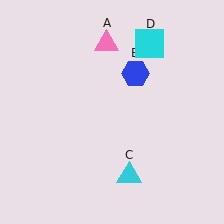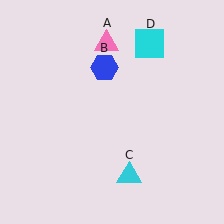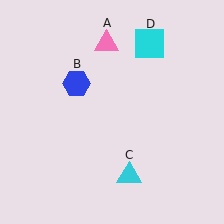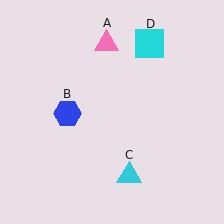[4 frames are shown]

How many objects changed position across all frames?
1 object changed position: blue hexagon (object B).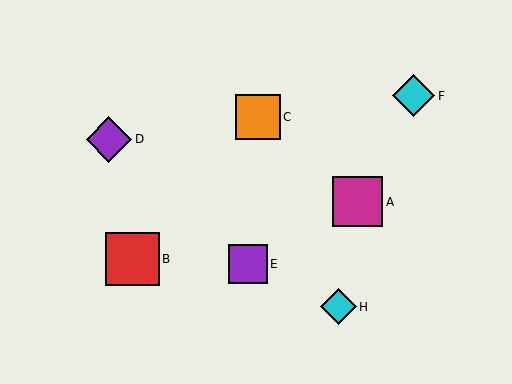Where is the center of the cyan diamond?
The center of the cyan diamond is at (338, 307).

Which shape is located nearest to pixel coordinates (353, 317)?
The cyan diamond (labeled H) at (338, 307) is nearest to that location.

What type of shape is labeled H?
Shape H is a cyan diamond.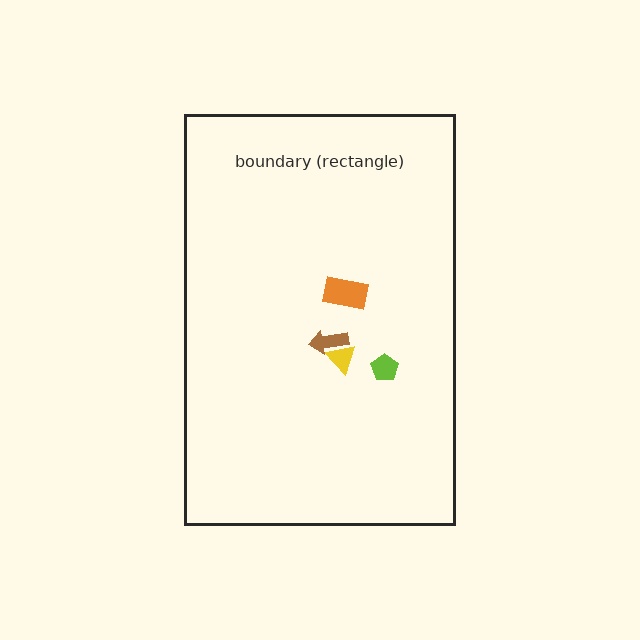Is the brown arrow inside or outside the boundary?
Inside.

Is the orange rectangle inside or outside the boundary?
Inside.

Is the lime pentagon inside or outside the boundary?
Inside.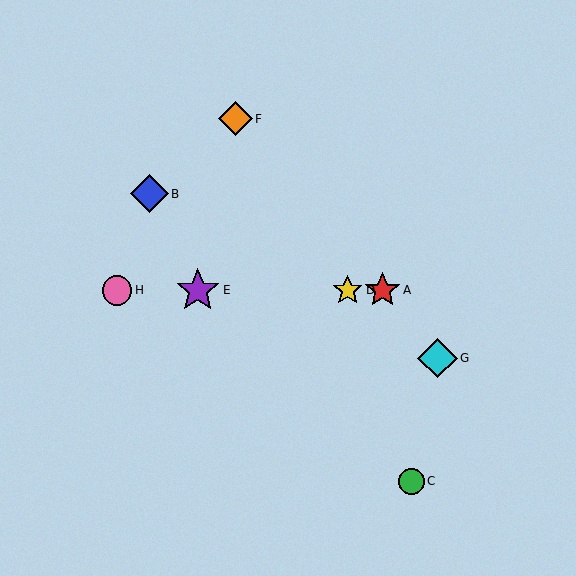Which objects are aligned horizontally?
Objects A, D, E, H are aligned horizontally.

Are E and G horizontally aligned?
No, E is at y≈290 and G is at y≈358.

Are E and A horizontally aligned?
Yes, both are at y≈290.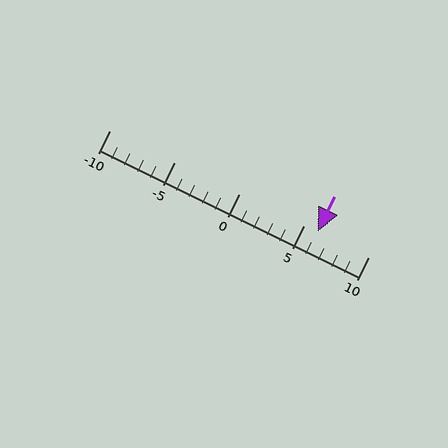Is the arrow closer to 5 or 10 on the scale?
The arrow is closer to 5.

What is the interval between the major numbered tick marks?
The major tick marks are spaced 5 units apart.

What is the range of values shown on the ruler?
The ruler shows values from -10 to 10.